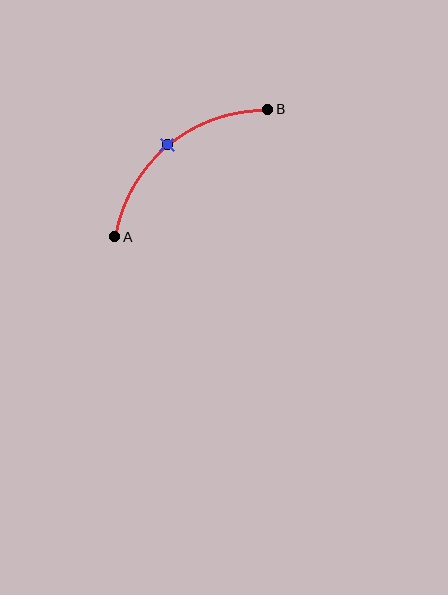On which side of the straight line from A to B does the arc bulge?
The arc bulges above and to the left of the straight line connecting A and B.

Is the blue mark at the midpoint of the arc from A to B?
Yes. The blue mark lies on the arc at equal arc-length from both A and B — it is the arc midpoint.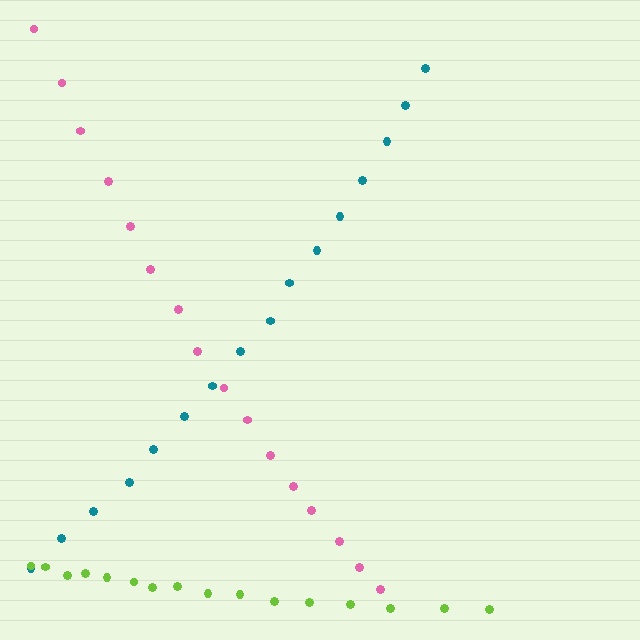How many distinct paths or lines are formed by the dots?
There are 3 distinct paths.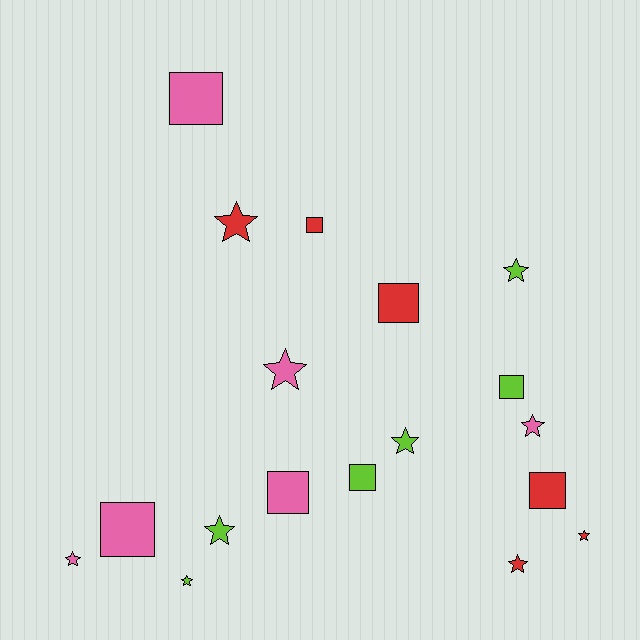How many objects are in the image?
There are 18 objects.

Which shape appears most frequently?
Star, with 10 objects.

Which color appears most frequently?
Pink, with 6 objects.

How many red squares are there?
There are 3 red squares.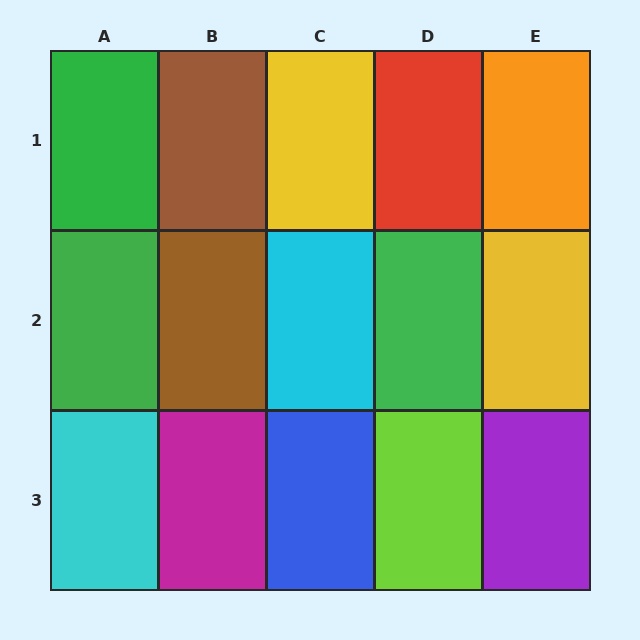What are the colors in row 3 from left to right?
Cyan, magenta, blue, lime, purple.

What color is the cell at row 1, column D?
Red.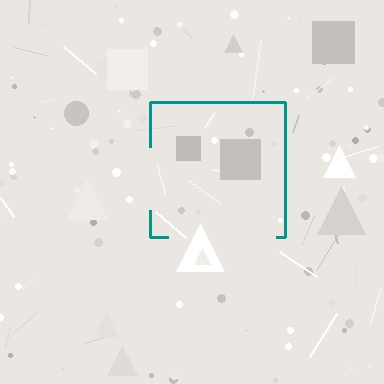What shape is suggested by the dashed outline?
The dashed outline suggests a square.